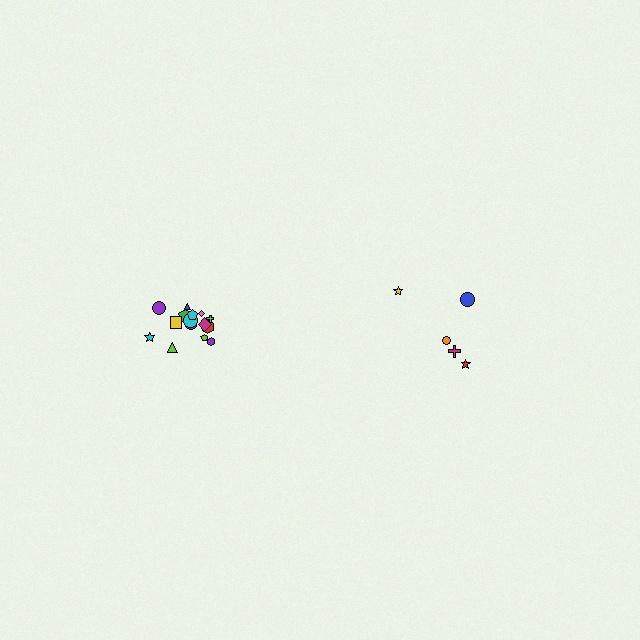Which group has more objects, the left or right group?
The left group.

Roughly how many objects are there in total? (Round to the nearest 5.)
Roughly 20 objects in total.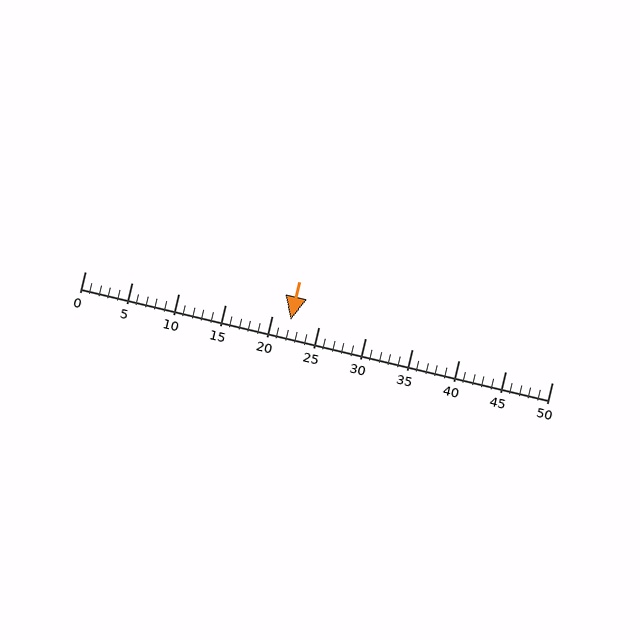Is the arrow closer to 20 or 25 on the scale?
The arrow is closer to 20.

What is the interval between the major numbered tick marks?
The major tick marks are spaced 5 units apart.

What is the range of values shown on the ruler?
The ruler shows values from 0 to 50.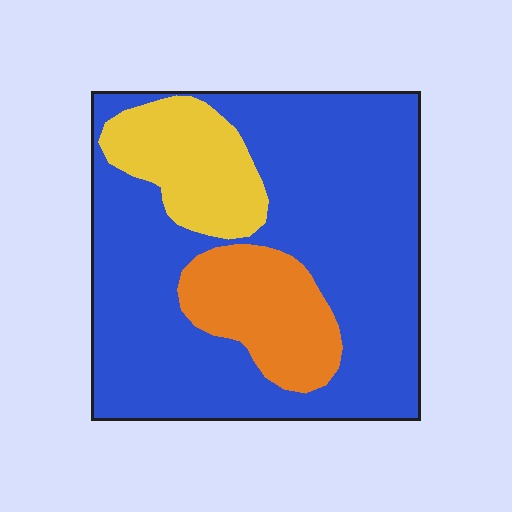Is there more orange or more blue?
Blue.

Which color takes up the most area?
Blue, at roughly 70%.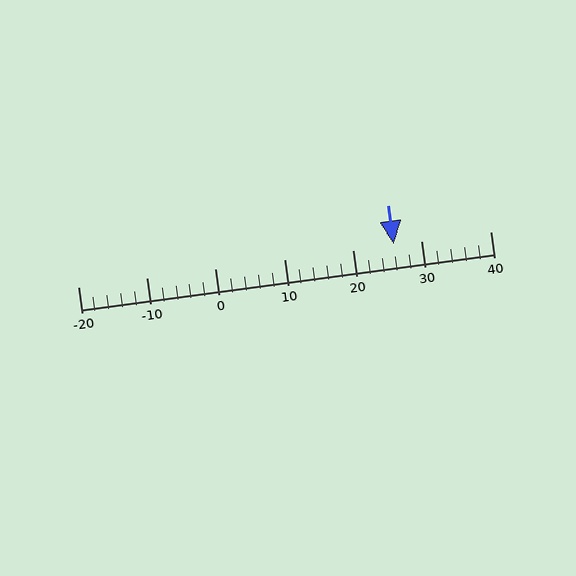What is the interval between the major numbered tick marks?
The major tick marks are spaced 10 units apart.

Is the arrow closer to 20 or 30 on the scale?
The arrow is closer to 30.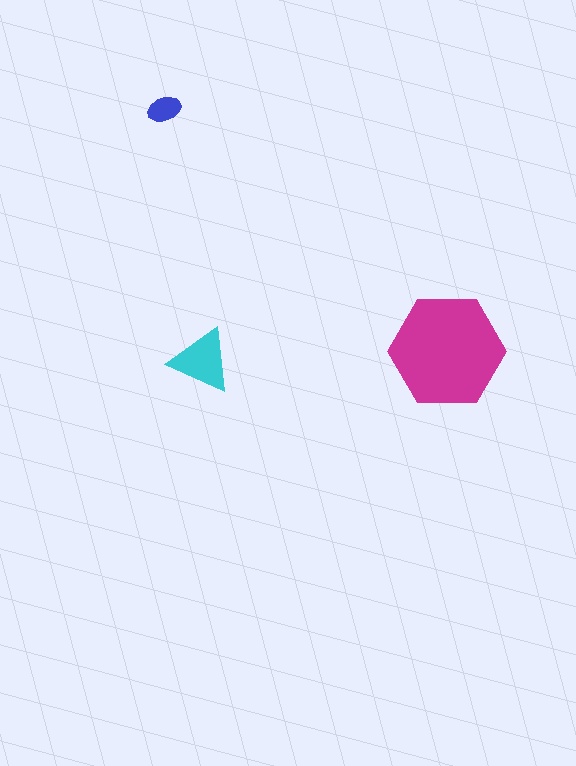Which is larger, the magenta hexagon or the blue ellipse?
The magenta hexagon.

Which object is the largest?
The magenta hexagon.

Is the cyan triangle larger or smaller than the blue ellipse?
Larger.